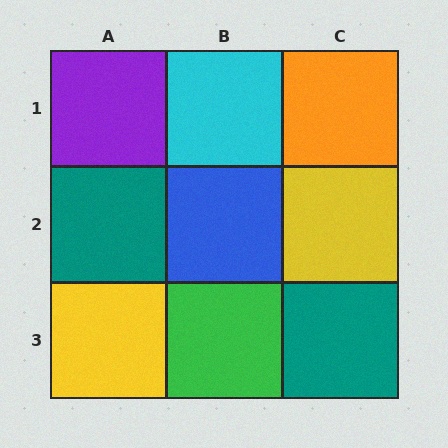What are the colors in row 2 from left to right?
Teal, blue, yellow.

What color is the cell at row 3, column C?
Teal.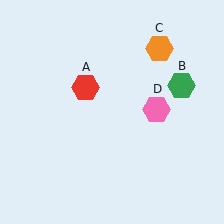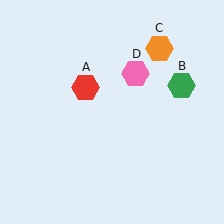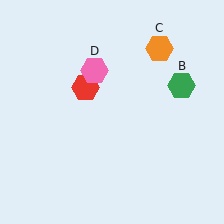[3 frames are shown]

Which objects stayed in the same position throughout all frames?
Red hexagon (object A) and green hexagon (object B) and orange hexagon (object C) remained stationary.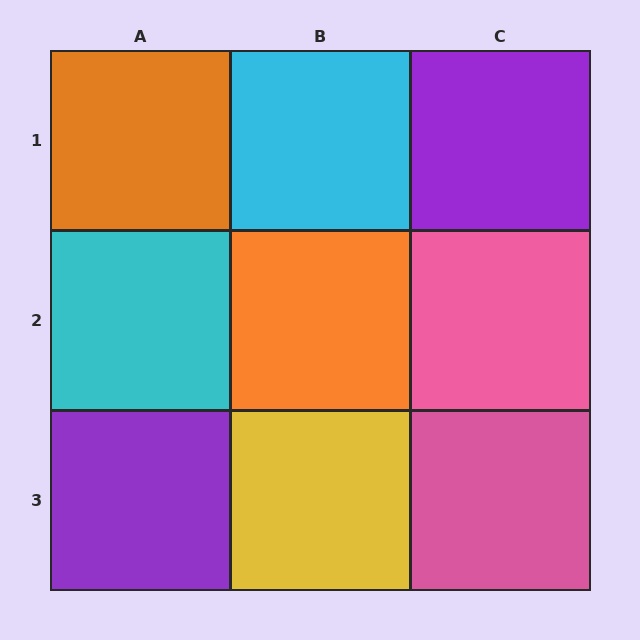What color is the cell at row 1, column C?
Purple.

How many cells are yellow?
1 cell is yellow.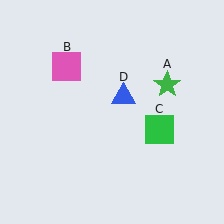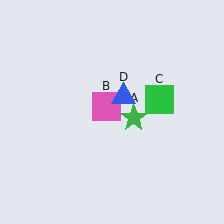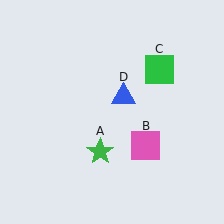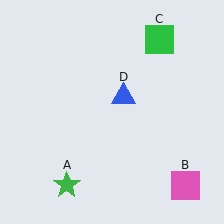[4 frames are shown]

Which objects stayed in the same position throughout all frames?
Blue triangle (object D) remained stationary.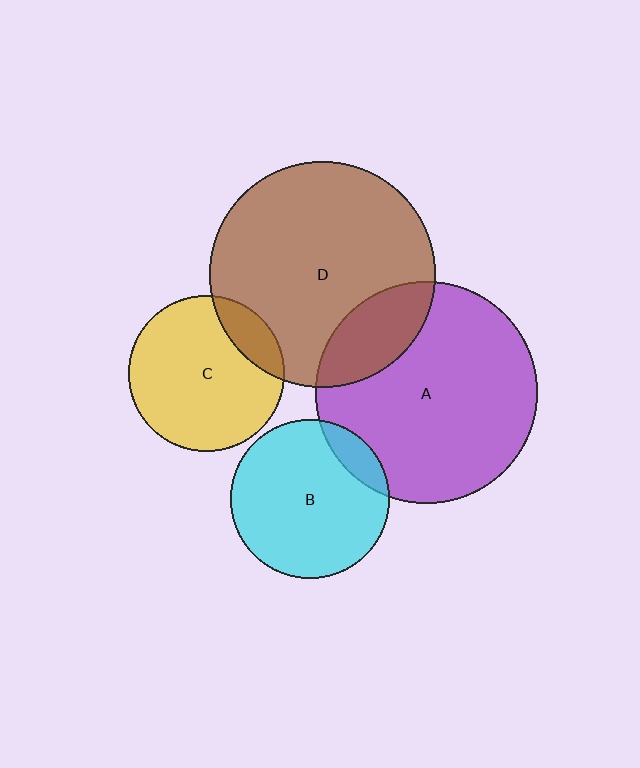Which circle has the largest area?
Circle D (brown).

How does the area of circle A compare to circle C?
Approximately 2.0 times.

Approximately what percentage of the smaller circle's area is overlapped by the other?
Approximately 15%.